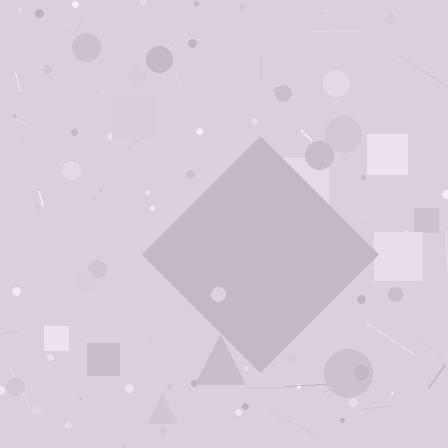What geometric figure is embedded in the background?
A diamond is embedded in the background.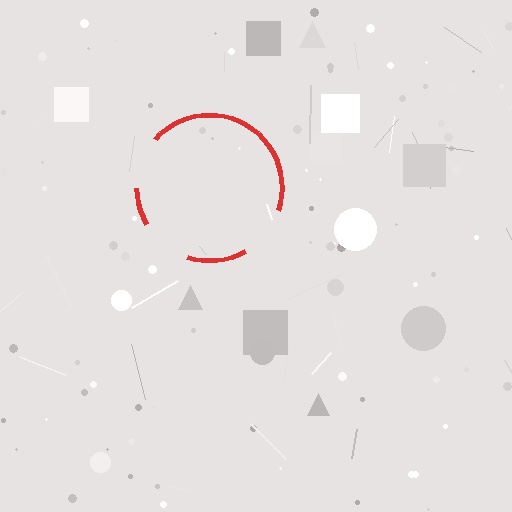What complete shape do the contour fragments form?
The contour fragments form a circle.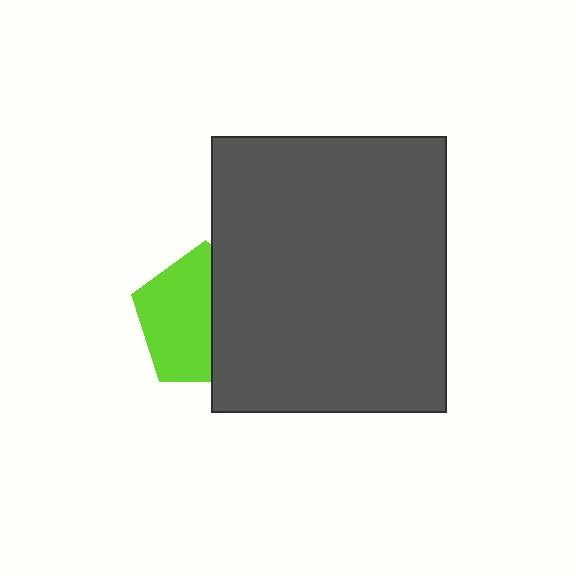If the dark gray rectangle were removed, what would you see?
You would see the complete lime pentagon.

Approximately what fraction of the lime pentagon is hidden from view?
Roughly 44% of the lime pentagon is hidden behind the dark gray rectangle.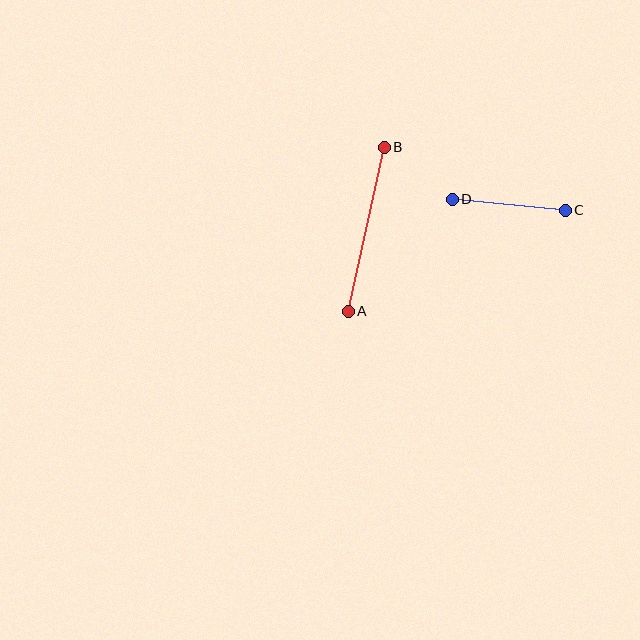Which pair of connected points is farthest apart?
Points A and B are farthest apart.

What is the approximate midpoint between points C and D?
The midpoint is at approximately (509, 205) pixels.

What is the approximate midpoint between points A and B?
The midpoint is at approximately (366, 229) pixels.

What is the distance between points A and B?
The distance is approximately 168 pixels.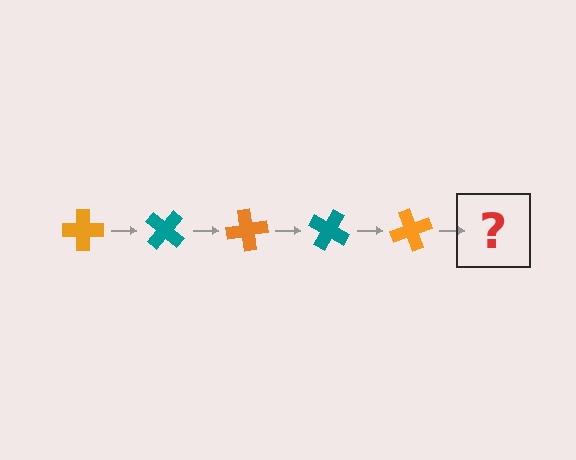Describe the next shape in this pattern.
It should be a teal cross, rotated 200 degrees from the start.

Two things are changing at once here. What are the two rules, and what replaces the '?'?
The two rules are that it rotates 40 degrees each step and the color cycles through orange and teal. The '?' should be a teal cross, rotated 200 degrees from the start.